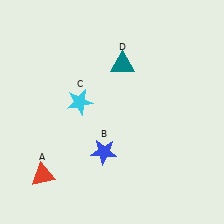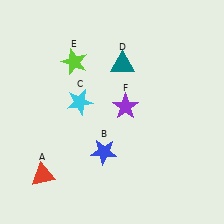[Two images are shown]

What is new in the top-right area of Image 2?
A purple star (F) was added in the top-right area of Image 2.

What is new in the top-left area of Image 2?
A lime star (E) was added in the top-left area of Image 2.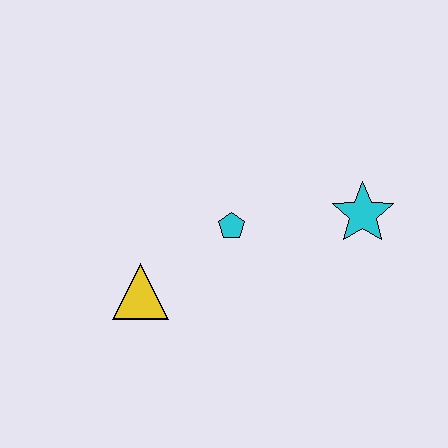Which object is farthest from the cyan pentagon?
The cyan star is farthest from the cyan pentagon.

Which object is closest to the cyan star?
The cyan pentagon is closest to the cyan star.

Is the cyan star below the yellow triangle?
No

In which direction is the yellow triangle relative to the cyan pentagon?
The yellow triangle is to the left of the cyan pentagon.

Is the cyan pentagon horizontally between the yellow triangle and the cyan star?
Yes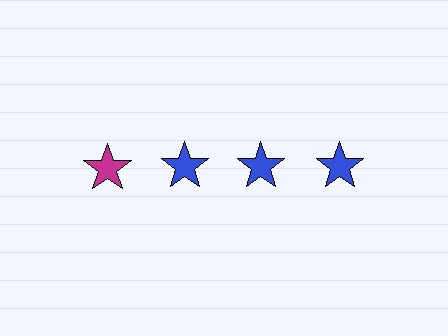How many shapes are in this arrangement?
There are 4 shapes arranged in a grid pattern.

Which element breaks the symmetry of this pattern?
The magenta star in the top row, leftmost column breaks the symmetry. All other shapes are blue stars.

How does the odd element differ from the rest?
It has a different color: magenta instead of blue.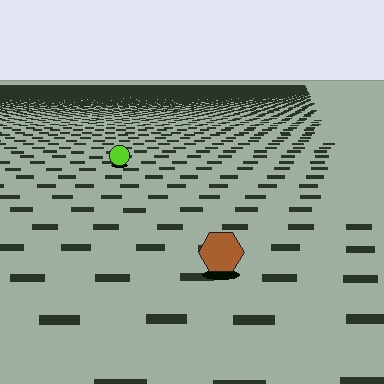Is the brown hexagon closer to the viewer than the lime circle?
Yes. The brown hexagon is closer — you can tell from the texture gradient: the ground texture is coarser near it.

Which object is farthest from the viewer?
The lime circle is farthest from the viewer. It appears smaller and the ground texture around it is denser.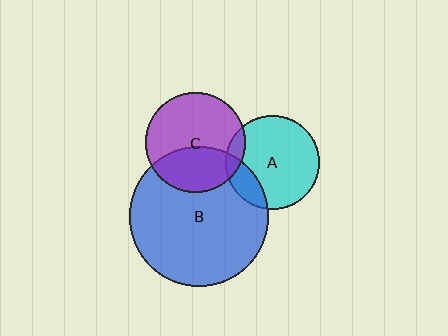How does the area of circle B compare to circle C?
Approximately 1.9 times.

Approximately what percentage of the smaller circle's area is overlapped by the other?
Approximately 10%.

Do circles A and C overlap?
Yes.